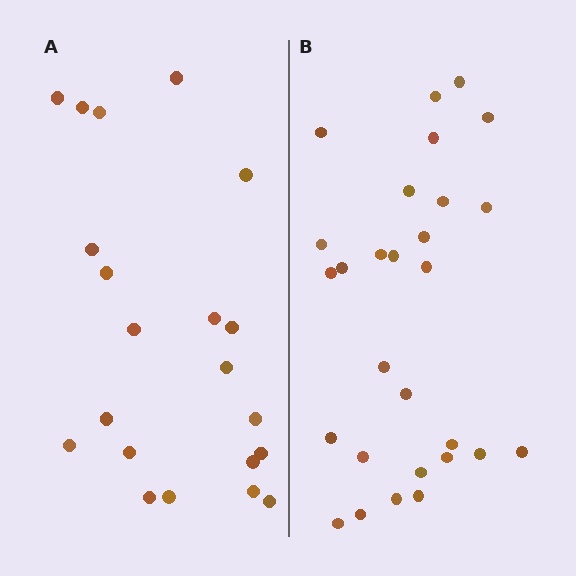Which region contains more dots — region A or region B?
Region B (the right region) has more dots.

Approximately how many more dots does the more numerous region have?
Region B has roughly 8 or so more dots than region A.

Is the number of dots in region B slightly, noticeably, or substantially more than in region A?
Region B has noticeably more, but not dramatically so. The ratio is roughly 1.3 to 1.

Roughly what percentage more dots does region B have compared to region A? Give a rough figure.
About 35% more.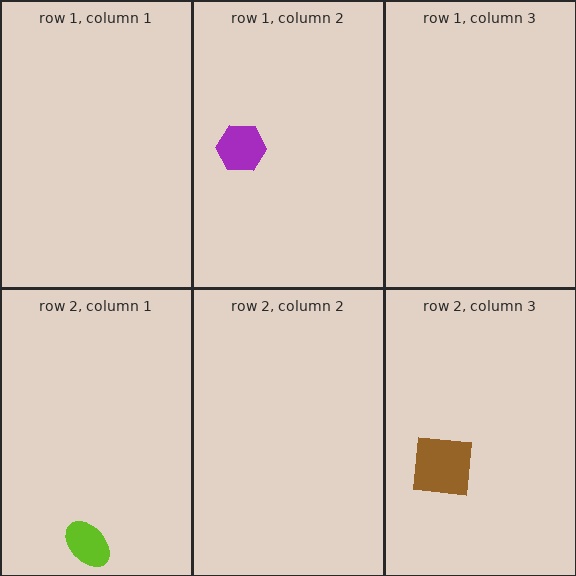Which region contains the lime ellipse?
The row 2, column 1 region.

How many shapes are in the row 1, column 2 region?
1.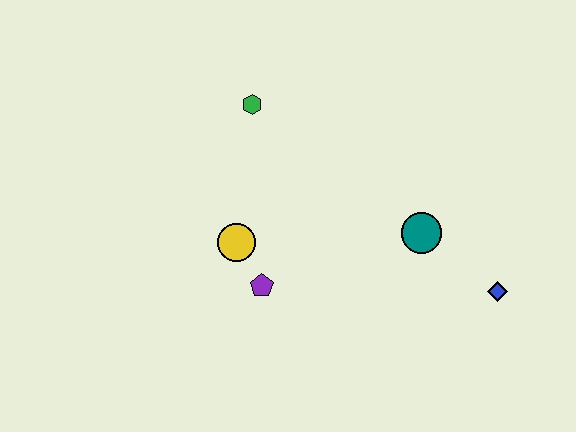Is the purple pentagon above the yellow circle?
No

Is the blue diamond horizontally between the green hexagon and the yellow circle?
No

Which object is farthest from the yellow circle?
The blue diamond is farthest from the yellow circle.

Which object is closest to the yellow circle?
The purple pentagon is closest to the yellow circle.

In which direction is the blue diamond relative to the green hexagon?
The blue diamond is to the right of the green hexagon.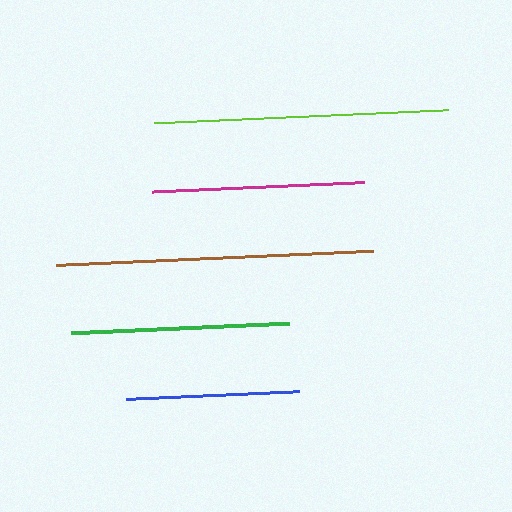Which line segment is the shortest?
The blue line is the shortest at approximately 173 pixels.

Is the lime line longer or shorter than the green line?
The lime line is longer than the green line.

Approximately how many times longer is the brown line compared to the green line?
The brown line is approximately 1.5 times the length of the green line.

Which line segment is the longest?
The brown line is the longest at approximately 318 pixels.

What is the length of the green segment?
The green segment is approximately 217 pixels long.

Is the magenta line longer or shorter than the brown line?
The brown line is longer than the magenta line.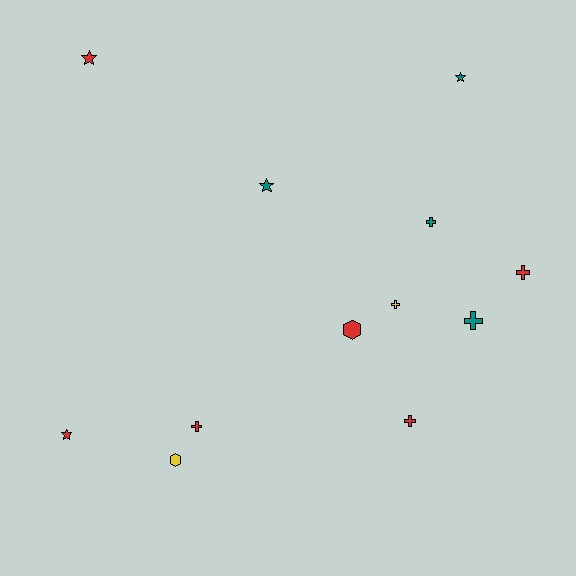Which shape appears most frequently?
Cross, with 6 objects.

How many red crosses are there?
There are 3 red crosses.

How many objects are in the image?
There are 12 objects.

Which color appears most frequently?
Red, with 6 objects.